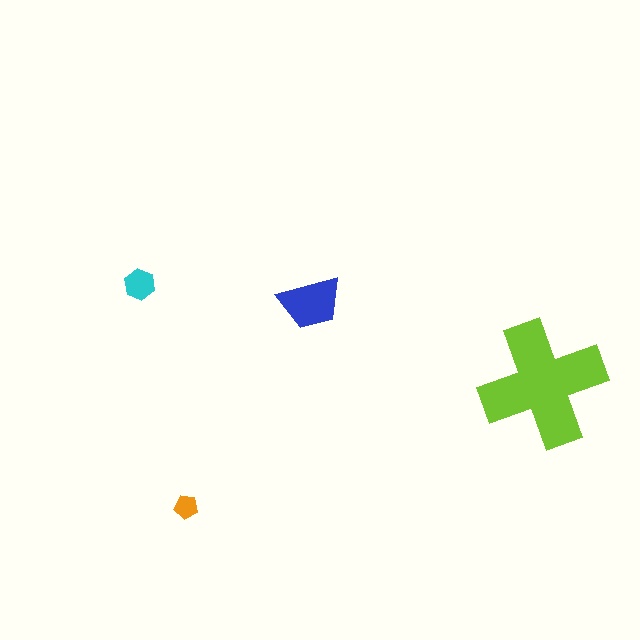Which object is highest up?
The cyan hexagon is topmost.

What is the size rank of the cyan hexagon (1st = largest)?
3rd.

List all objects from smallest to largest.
The orange pentagon, the cyan hexagon, the blue trapezoid, the lime cross.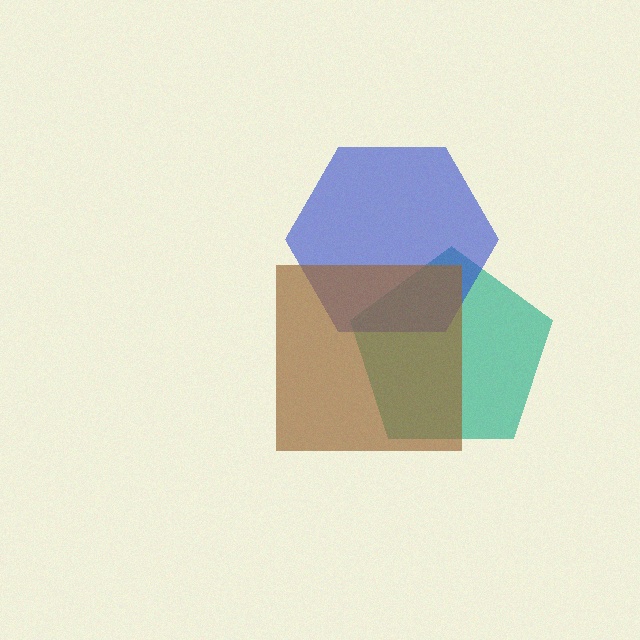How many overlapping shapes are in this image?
There are 3 overlapping shapes in the image.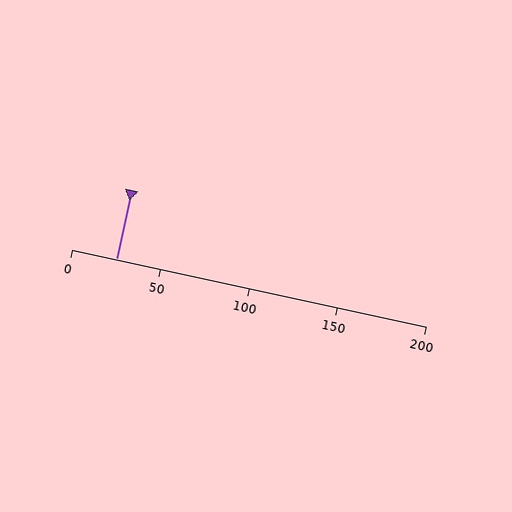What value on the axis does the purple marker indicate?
The marker indicates approximately 25.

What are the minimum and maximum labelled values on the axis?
The axis runs from 0 to 200.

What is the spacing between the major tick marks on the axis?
The major ticks are spaced 50 apart.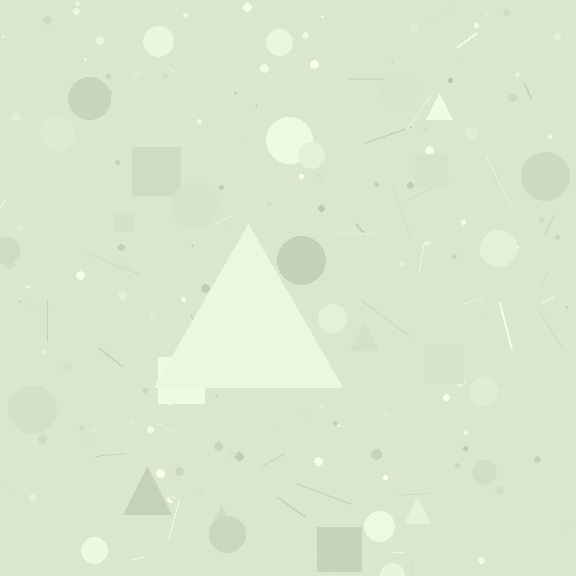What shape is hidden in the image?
A triangle is hidden in the image.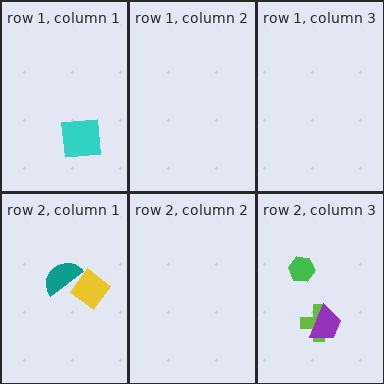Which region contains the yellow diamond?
The row 2, column 1 region.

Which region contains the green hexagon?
The row 2, column 3 region.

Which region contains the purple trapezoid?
The row 2, column 3 region.